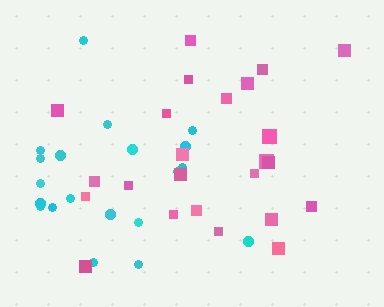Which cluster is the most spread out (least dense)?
Cyan.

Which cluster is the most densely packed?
Pink.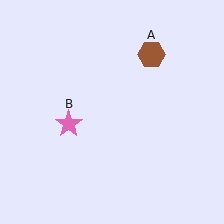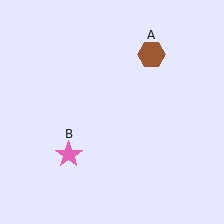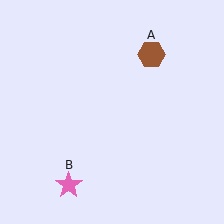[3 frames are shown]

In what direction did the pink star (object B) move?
The pink star (object B) moved down.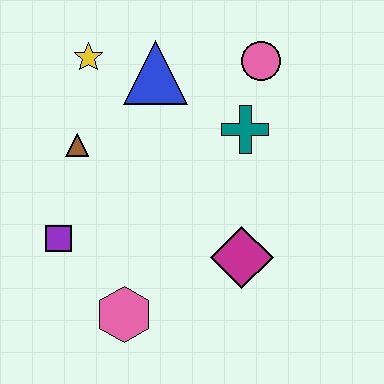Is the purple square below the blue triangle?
Yes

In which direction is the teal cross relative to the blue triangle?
The teal cross is to the right of the blue triangle.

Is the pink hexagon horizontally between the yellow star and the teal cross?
Yes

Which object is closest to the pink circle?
The teal cross is closest to the pink circle.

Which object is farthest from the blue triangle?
The pink hexagon is farthest from the blue triangle.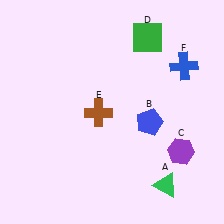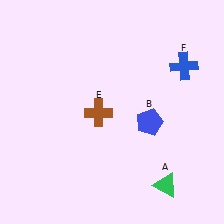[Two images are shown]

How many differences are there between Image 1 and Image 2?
There are 2 differences between the two images.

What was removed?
The purple hexagon (C), the green square (D) were removed in Image 2.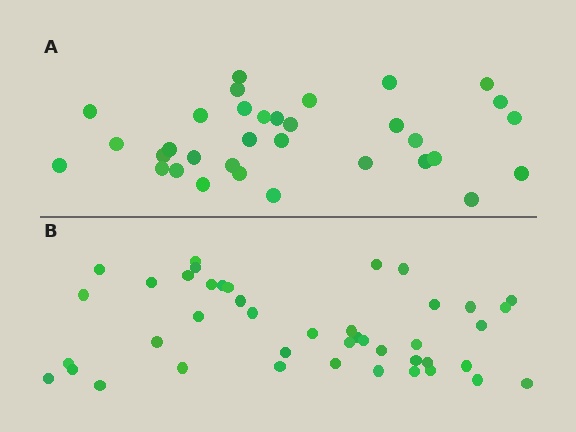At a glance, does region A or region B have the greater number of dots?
Region B (the bottom region) has more dots.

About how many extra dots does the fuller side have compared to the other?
Region B has roughly 10 or so more dots than region A.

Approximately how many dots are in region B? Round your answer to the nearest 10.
About 40 dots. (The exact count is 43, which rounds to 40.)